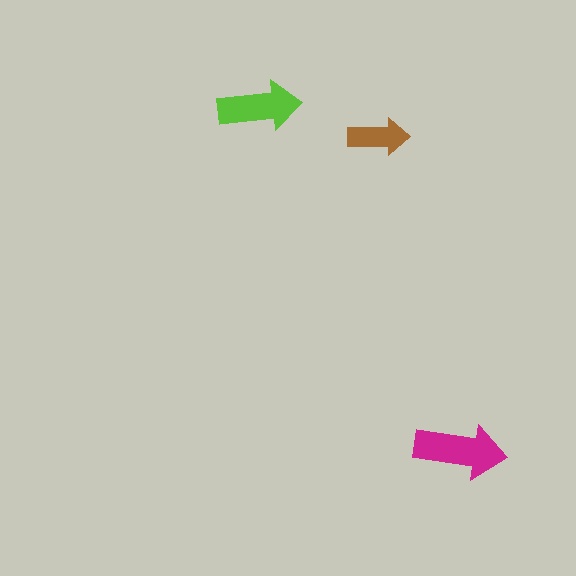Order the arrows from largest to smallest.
the magenta one, the lime one, the brown one.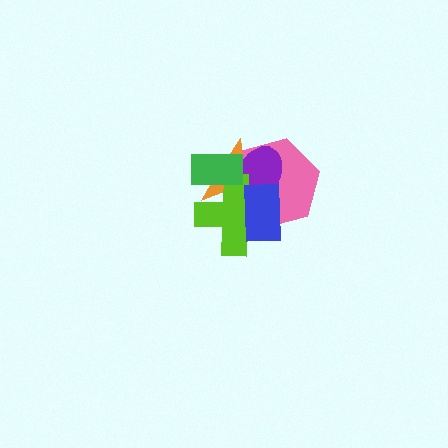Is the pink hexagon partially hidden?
Yes, it is partially covered by another shape.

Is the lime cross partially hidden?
Yes, it is partially covered by another shape.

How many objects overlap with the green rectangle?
4 objects overlap with the green rectangle.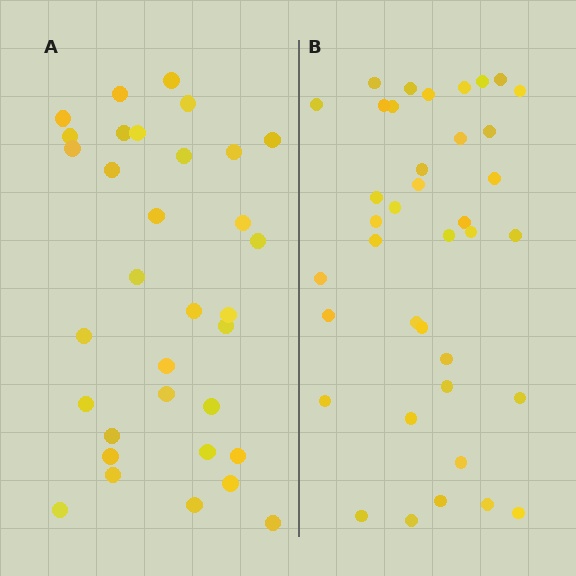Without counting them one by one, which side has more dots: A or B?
Region B (the right region) has more dots.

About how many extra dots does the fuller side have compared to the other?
Region B has about 5 more dots than region A.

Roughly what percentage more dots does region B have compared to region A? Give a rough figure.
About 15% more.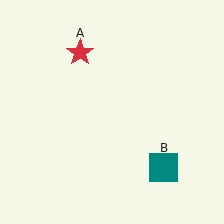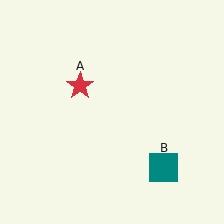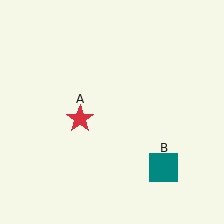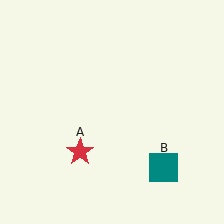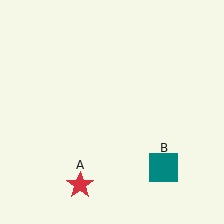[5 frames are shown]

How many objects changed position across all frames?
1 object changed position: red star (object A).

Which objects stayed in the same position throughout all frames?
Teal square (object B) remained stationary.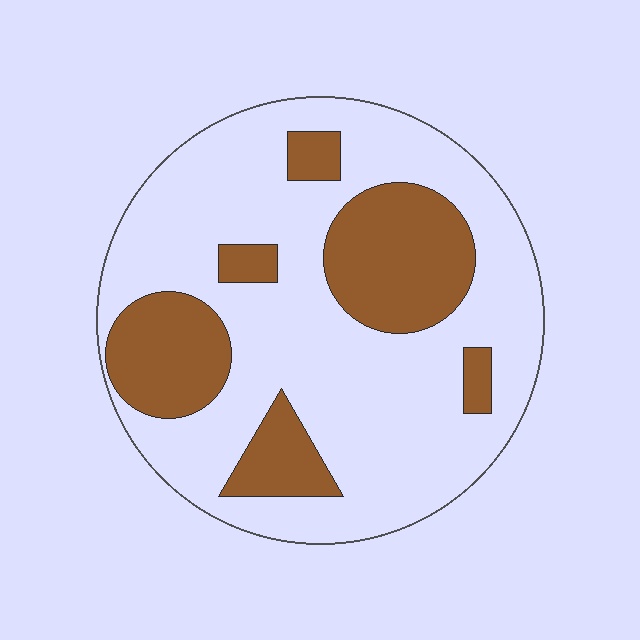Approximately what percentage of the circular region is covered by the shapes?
Approximately 30%.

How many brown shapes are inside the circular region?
6.